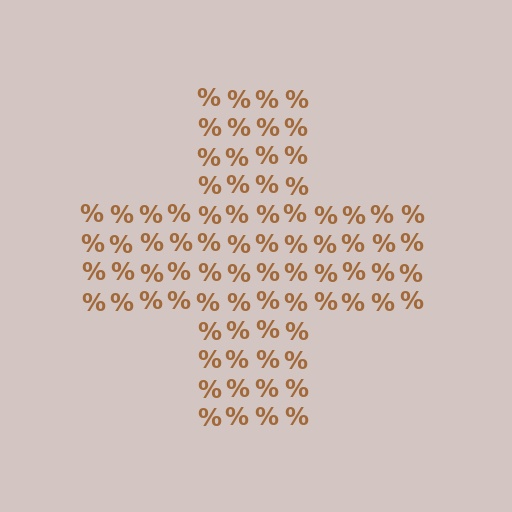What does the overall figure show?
The overall figure shows a cross.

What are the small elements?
The small elements are percent signs.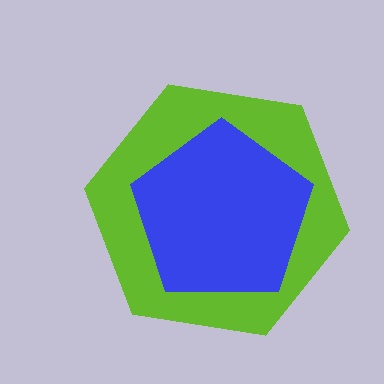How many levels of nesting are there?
2.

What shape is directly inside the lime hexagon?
The blue pentagon.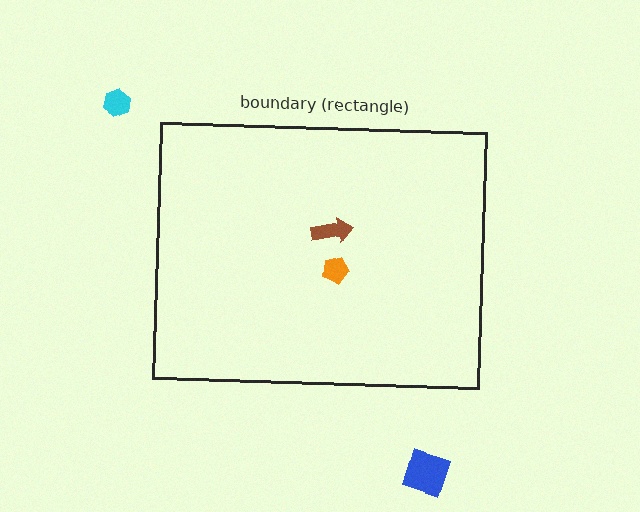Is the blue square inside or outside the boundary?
Outside.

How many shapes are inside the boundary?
2 inside, 2 outside.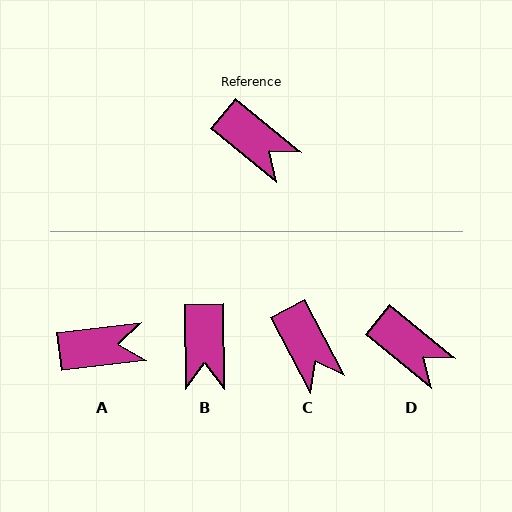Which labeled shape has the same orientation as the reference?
D.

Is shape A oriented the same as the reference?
No, it is off by about 46 degrees.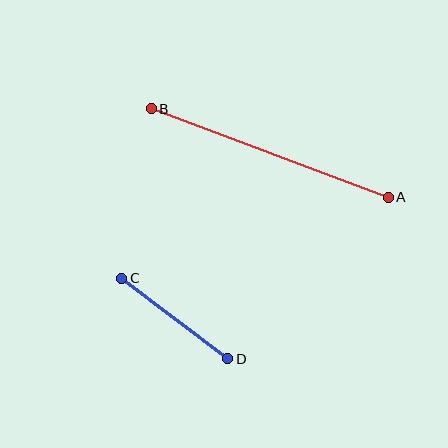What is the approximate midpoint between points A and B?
The midpoint is at approximately (270, 153) pixels.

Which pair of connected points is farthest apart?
Points A and B are farthest apart.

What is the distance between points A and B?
The distance is approximately 253 pixels.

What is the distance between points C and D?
The distance is approximately 133 pixels.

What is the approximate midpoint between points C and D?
The midpoint is at approximately (175, 319) pixels.